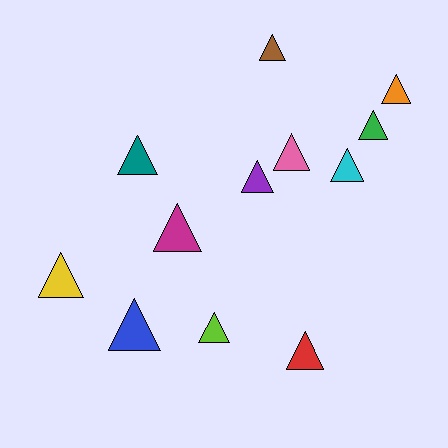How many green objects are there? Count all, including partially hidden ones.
There is 1 green object.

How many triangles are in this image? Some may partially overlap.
There are 12 triangles.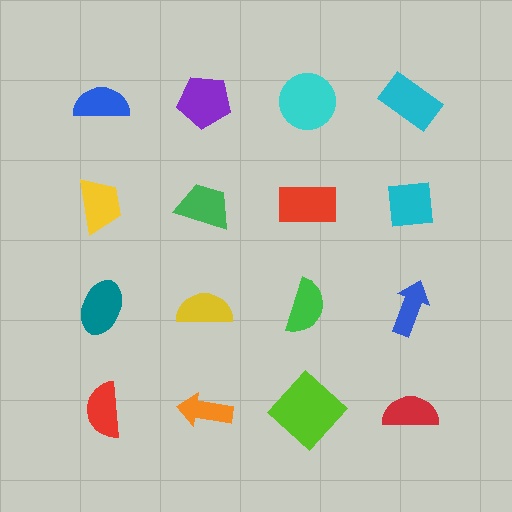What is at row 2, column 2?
A green trapezoid.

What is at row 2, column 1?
A yellow trapezoid.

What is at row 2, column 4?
A cyan square.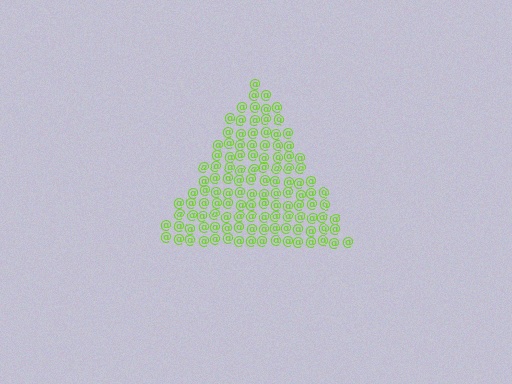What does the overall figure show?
The overall figure shows a triangle.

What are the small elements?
The small elements are at signs.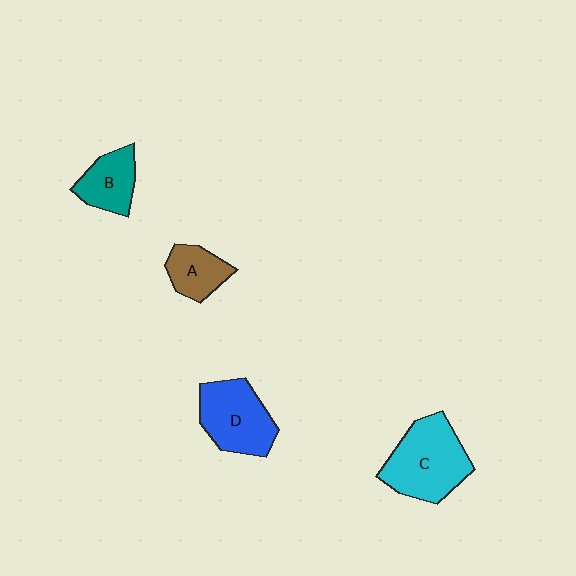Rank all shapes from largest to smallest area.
From largest to smallest: C (cyan), D (blue), B (teal), A (brown).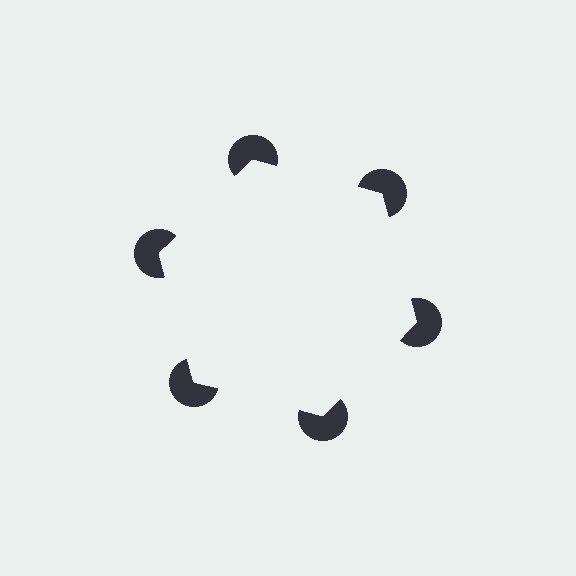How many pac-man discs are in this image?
There are 6 — one at each vertex of the illusory hexagon.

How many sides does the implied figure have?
6 sides.